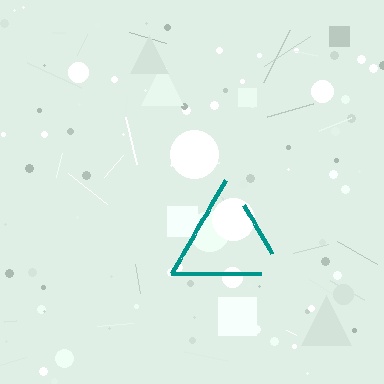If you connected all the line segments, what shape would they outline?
They would outline a triangle.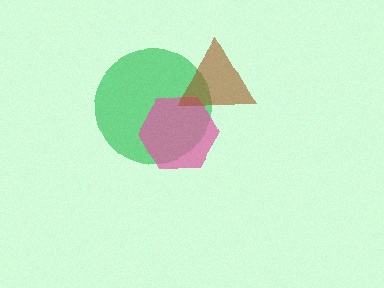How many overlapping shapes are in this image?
There are 3 overlapping shapes in the image.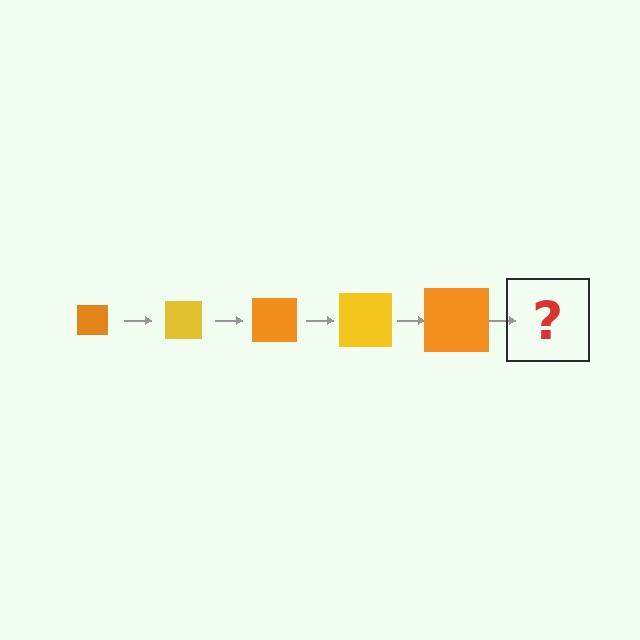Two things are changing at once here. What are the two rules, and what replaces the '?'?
The two rules are that the square grows larger each step and the color cycles through orange and yellow. The '?' should be a yellow square, larger than the previous one.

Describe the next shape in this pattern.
It should be a yellow square, larger than the previous one.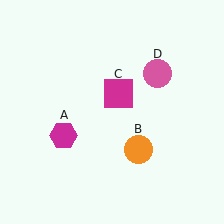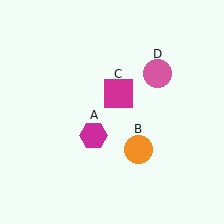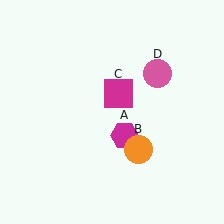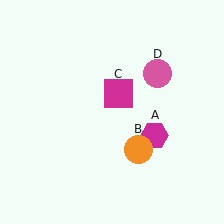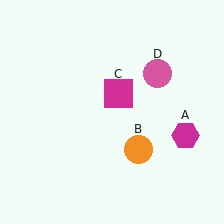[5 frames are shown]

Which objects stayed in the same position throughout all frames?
Orange circle (object B) and magenta square (object C) and pink circle (object D) remained stationary.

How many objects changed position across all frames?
1 object changed position: magenta hexagon (object A).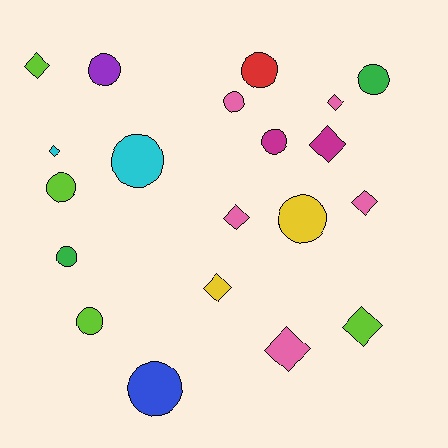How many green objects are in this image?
There are 2 green objects.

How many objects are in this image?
There are 20 objects.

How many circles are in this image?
There are 11 circles.